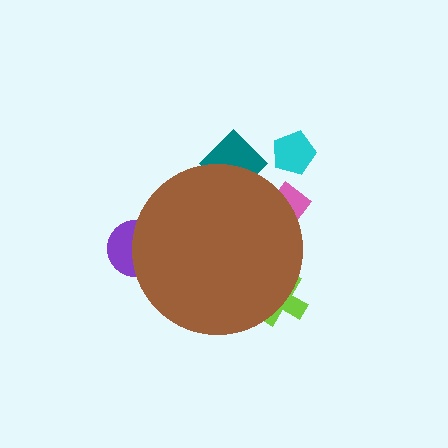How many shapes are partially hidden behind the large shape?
4 shapes are partially hidden.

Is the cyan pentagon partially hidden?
No, the cyan pentagon is fully visible.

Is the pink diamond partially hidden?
Yes, the pink diamond is partially hidden behind the brown circle.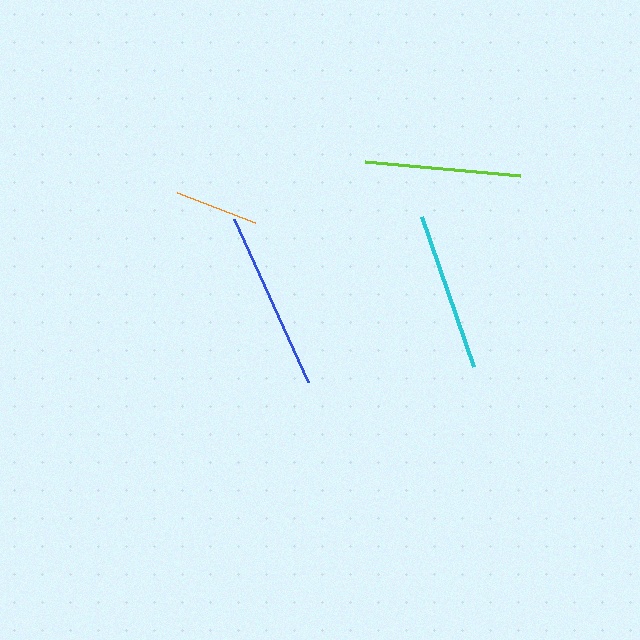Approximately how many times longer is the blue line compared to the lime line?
The blue line is approximately 1.2 times the length of the lime line.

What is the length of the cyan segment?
The cyan segment is approximately 159 pixels long.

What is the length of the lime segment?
The lime segment is approximately 156 pixels long.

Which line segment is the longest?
The blue line is the longest at approximately 179 pixels.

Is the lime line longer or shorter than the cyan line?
The cyan line is longer than the lime line.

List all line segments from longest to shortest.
From longest to shortest: blue, cyan, lime, orange.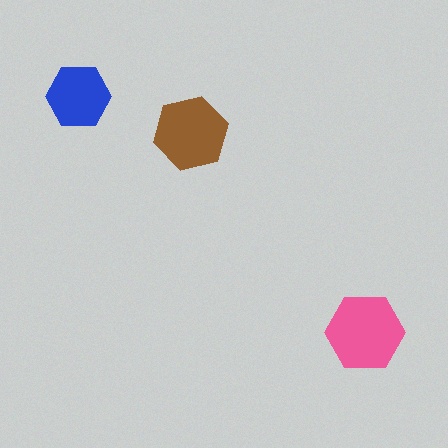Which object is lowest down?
The pink hexagon is bottommost.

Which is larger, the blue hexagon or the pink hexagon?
The pink one.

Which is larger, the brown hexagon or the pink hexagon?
The pink one.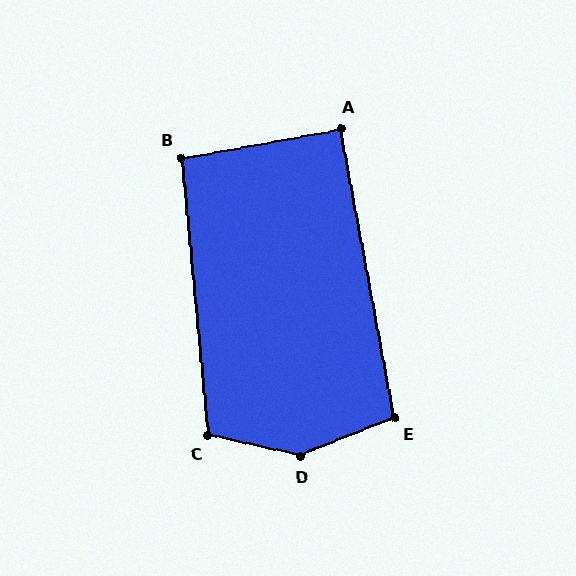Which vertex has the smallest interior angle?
A, at approximately 90 degrees.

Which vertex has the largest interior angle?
D, at approximately 146 degrees.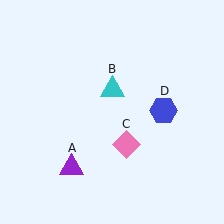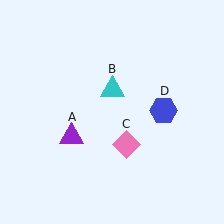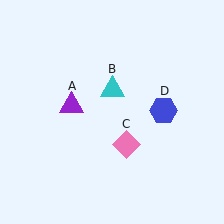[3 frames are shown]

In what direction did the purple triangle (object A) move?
The purple triangle (object A) moved up.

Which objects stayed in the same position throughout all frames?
Cyan triangle (object B) and pink diamond (object C) and blue hexagon (object D) remained stationary.